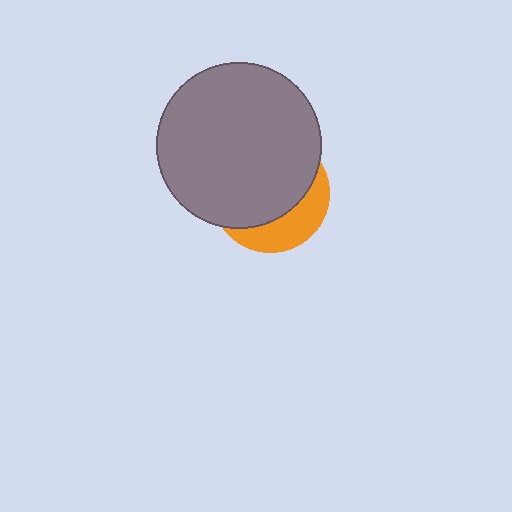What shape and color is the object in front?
The object in front is a gray circle.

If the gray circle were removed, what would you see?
You would see the complete orange circle.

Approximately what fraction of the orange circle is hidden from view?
Roughly 69% of the orange circle is hidden behind the gray circle.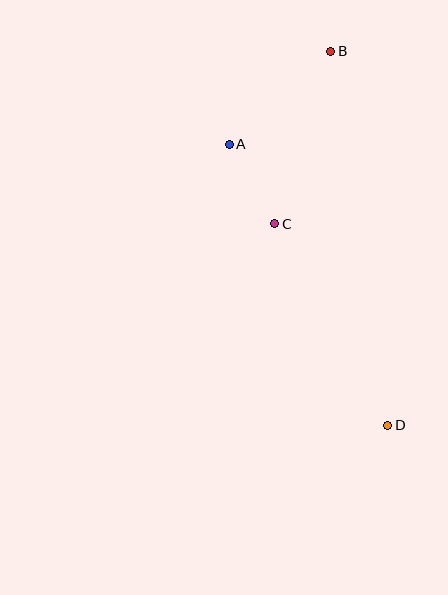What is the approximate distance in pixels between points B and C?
The distance between B and C is approximately 181 pixels.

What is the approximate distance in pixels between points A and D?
The distance between A and D is approximately 323 pixels.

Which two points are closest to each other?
Points A and C are closest to each other.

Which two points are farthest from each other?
Points B and D are farthest from each other.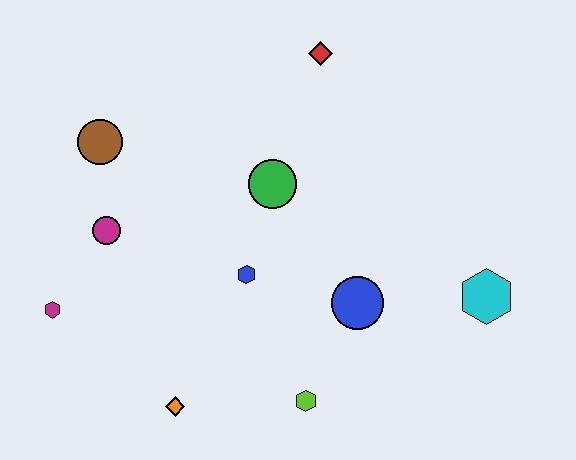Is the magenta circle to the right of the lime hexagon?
No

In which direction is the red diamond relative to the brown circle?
The red diamond is to the right of the brown circle.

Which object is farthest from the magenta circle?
The cyan hexagon is farthest from the magenta circle.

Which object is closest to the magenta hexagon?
The magenta circle is closest to the magenta hexagon.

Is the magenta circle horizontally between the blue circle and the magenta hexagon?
Yes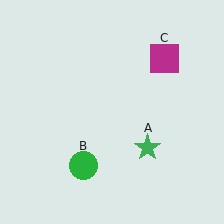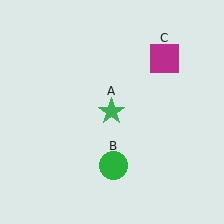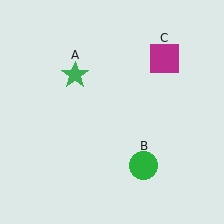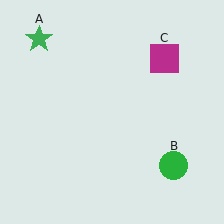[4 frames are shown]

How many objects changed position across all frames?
2 objects changed position: green star (object A), green circle (object B).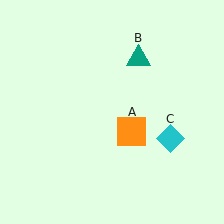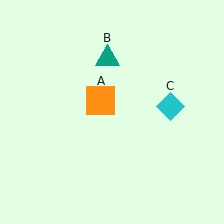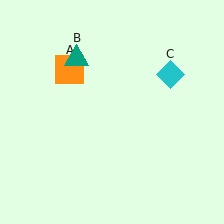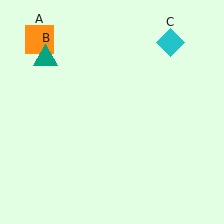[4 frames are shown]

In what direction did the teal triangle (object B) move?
The teal triangle (object B) moved left.